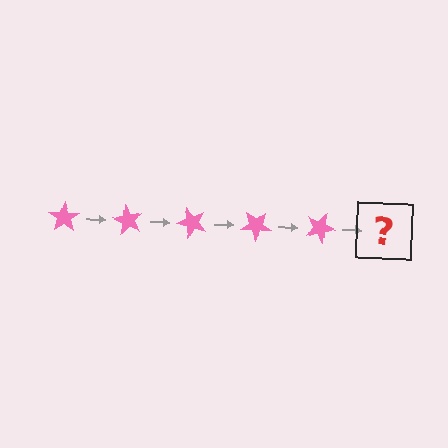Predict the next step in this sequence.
The next step is a pink star rotated 300 degrees.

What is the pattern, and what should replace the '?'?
The pattern is that the star rotates 60 degrees each step. The '?' should be a pink star rotated 300 degrees.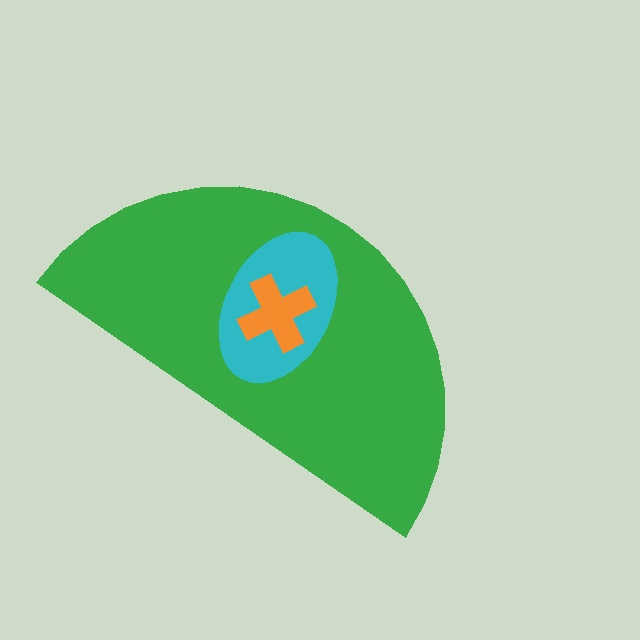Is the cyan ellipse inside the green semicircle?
Yes.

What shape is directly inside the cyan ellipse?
The orange cross.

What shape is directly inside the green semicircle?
The cyan ellipse.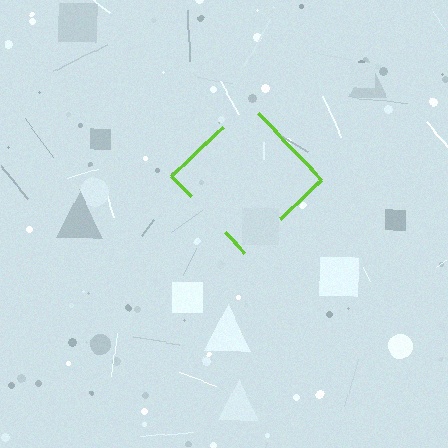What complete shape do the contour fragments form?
The contour fragments form a diamond.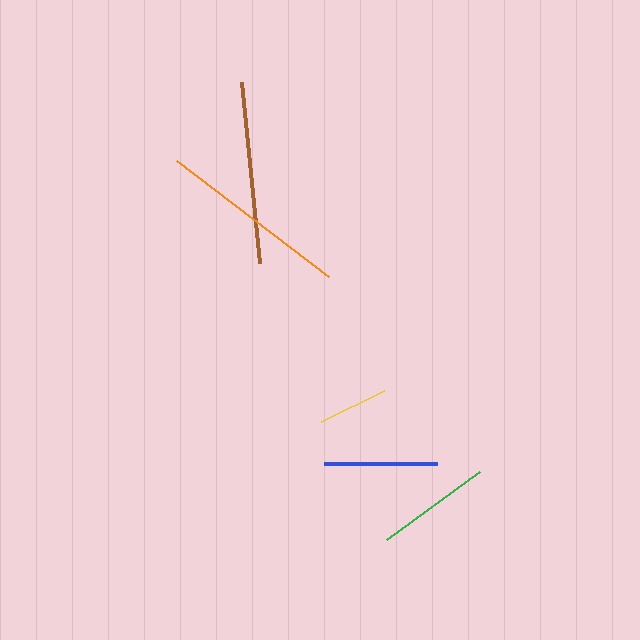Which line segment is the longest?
The orange line is the longest at approximately 191 pixels.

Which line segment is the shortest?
The yellow line is the shortest at approximately 71 pixels.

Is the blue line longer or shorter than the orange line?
The orange line is longer than the blue line.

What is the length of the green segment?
The green segment is approximately 115 pixels long.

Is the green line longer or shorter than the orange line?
The orange line is longer than the green line.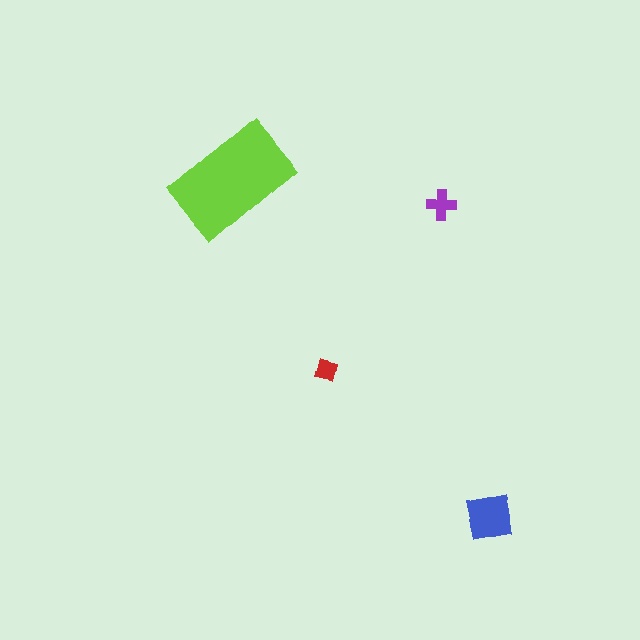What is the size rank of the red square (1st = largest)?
4th.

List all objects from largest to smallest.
The lime rectangle, the blue square, the purple cross, the red square.